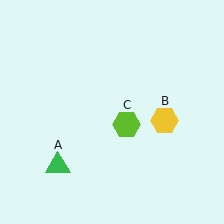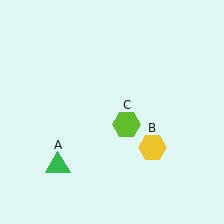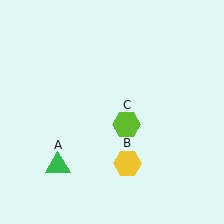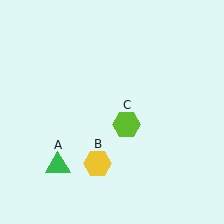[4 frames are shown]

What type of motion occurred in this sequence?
The yellow hexagon (object B) rotated clockwise around the center of the scene.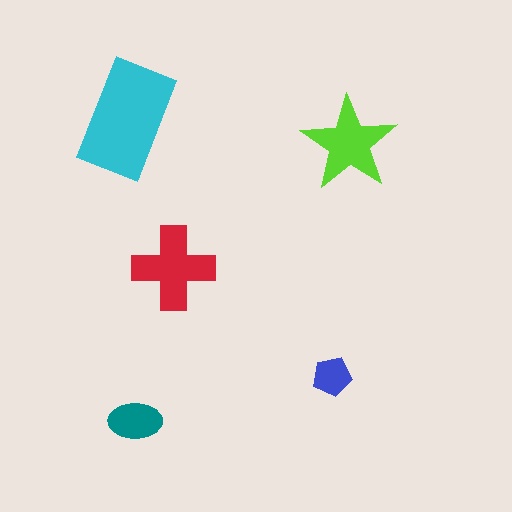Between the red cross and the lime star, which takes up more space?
The red cross.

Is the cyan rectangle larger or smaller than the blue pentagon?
Larger.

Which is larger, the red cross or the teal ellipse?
The red cross.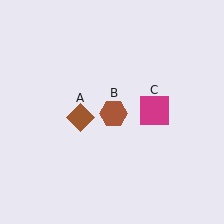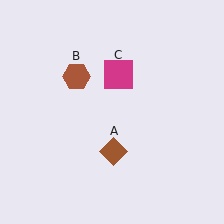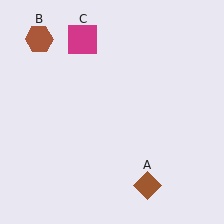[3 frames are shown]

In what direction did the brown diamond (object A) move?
The brown diamond (object A) moved down and to the right.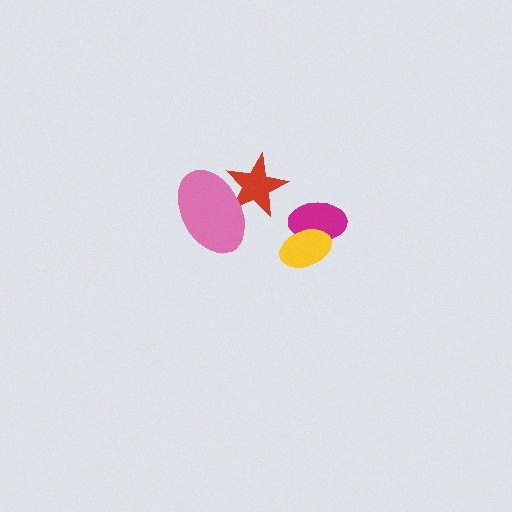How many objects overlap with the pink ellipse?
1 object overlaps with the pink ellipse.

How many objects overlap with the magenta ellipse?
1 object overlaps with the magenta ellipse.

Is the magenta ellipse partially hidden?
Yes, it is partially covered by another shape.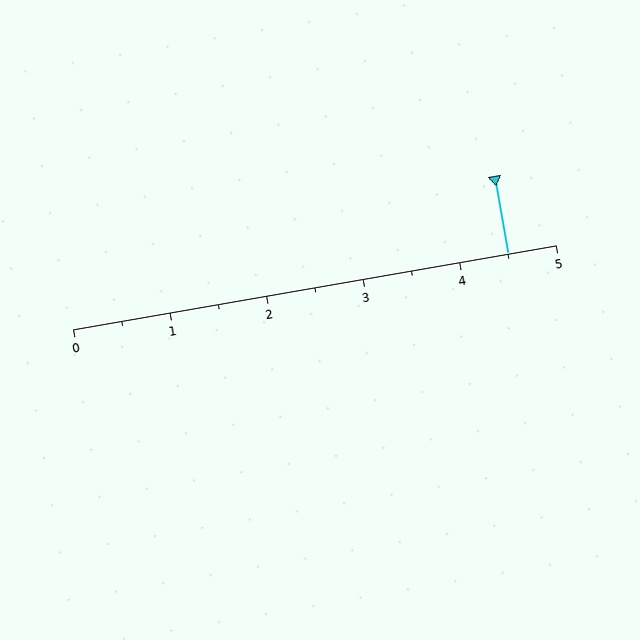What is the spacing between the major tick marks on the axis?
The major ticks are spaced 1 apart.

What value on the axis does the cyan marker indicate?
The marker indicates approximately 4.5.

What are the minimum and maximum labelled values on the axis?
The axis runs from 0 to 5.